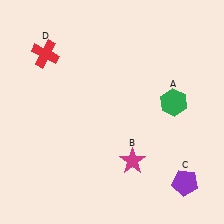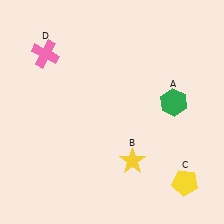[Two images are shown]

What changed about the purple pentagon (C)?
In Image 1, C is purple. In Image 2, it changed to yellow.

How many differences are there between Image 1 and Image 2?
There are 3 differences between the two images.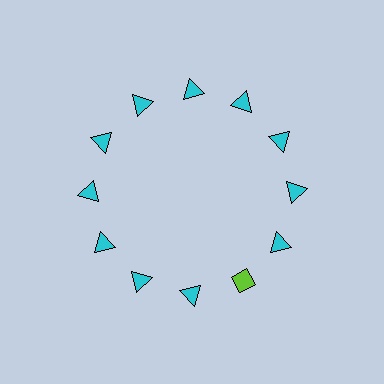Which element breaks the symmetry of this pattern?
The lime diamond at roughly the 5 o'clock position breaks the symmetry. All other shapes are cyan triangles.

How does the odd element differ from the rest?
It differs in both color (lime instead of cyan) and shape (diamond instead of triangle).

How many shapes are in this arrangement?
There are 12 shapes arranged in a ring pattern.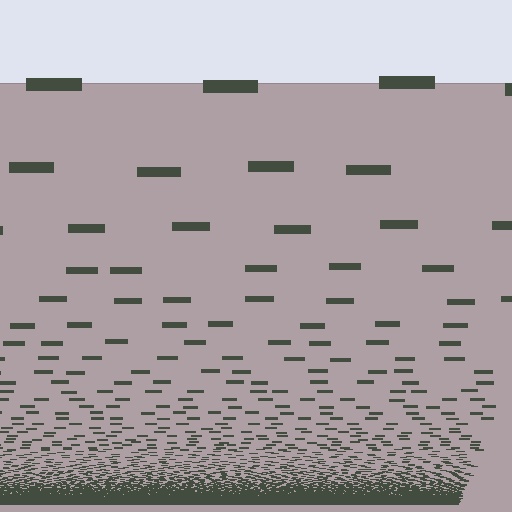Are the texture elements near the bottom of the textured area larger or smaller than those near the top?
Smaller. The gradient is inverted — elements near the bottom are smaller and denser.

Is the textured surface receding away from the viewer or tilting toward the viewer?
The surface appears to tilt toward the viewer. Texture elements get larger and sparser toward the top.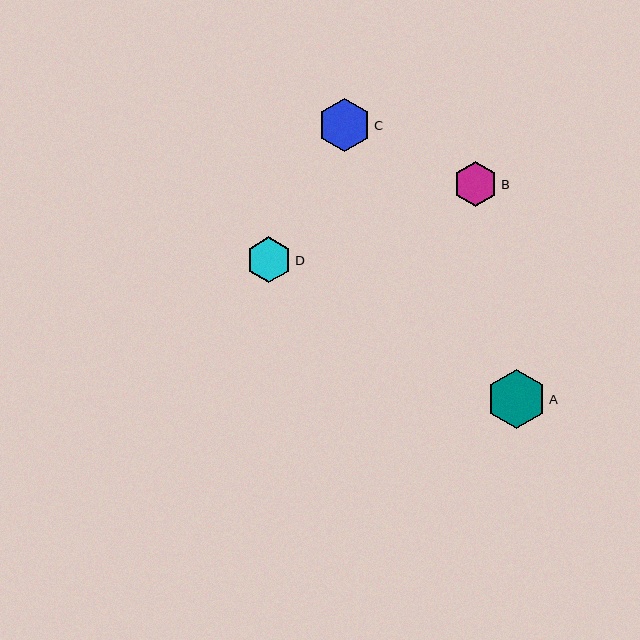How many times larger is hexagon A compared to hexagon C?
Hexagon A is approximately 1.1 times the size of hexagon C.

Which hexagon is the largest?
Hexagon A is the largest with a size of approximately 59 pixels.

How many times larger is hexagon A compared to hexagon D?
Hexagon A is approximately 1.3 times the size of hexagon D.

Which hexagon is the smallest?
Hexagon B is the smallest with a size of approximately 45 pixels.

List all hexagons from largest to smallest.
From largest to smallest: A, C, D, B.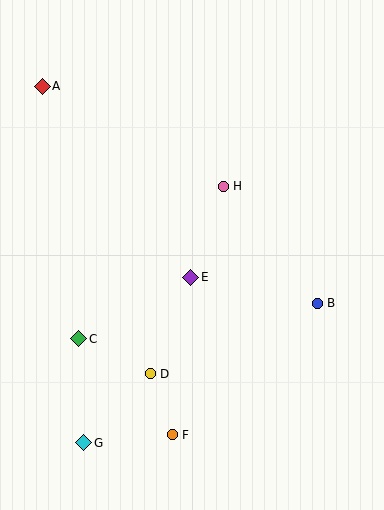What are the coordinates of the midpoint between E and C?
The midpoint between E and C is at (135, 308).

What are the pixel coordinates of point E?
Point E is at (191, 277).